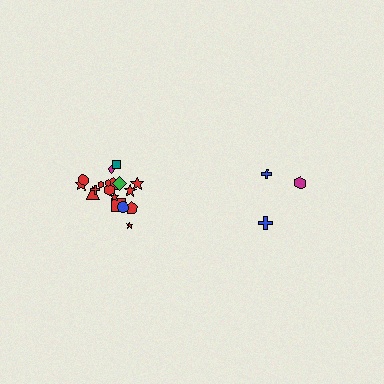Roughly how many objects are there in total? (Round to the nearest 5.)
Roughly 20 objects in total.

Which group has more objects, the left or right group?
The left group.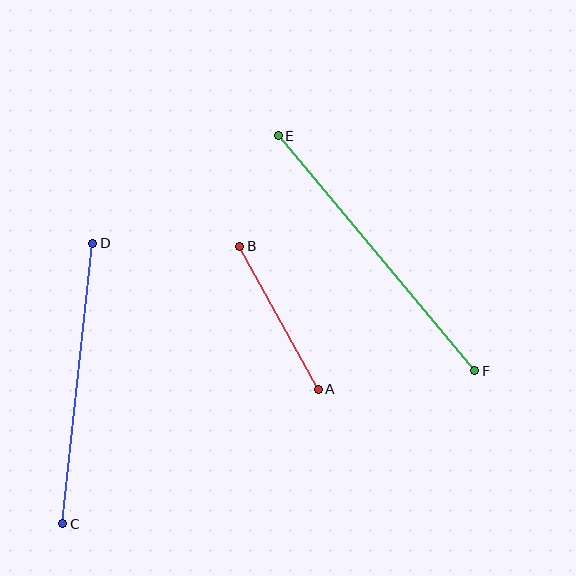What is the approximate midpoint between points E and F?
The midpoint is at approximately (377, 253) pixels.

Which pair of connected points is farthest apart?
Points E and F are farthest apart.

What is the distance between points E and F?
The distance is approximately 306 pixels.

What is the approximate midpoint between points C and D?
The midpoint is at approximately (78, 384) pixels.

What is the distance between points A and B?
The distance is approximately 163 pixels.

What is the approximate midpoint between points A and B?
The midpoint is at approximately (279, 318) pixels.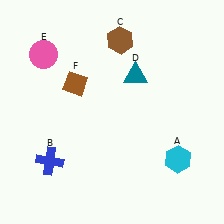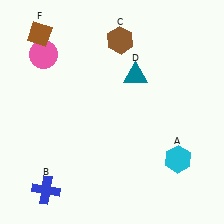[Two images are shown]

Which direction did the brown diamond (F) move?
The brown diamond (F) moved up.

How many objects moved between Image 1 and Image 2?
2 objects moved between the two images.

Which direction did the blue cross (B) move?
The blue cross (B) moved down.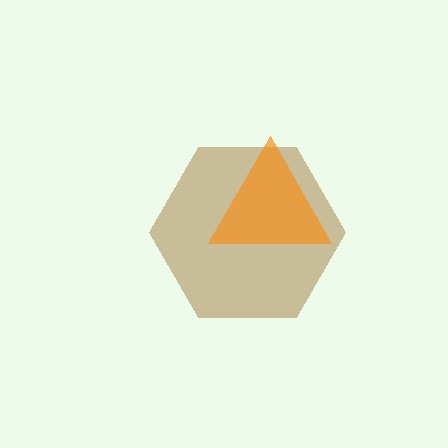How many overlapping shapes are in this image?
There are 2 overlapping shapes in the image.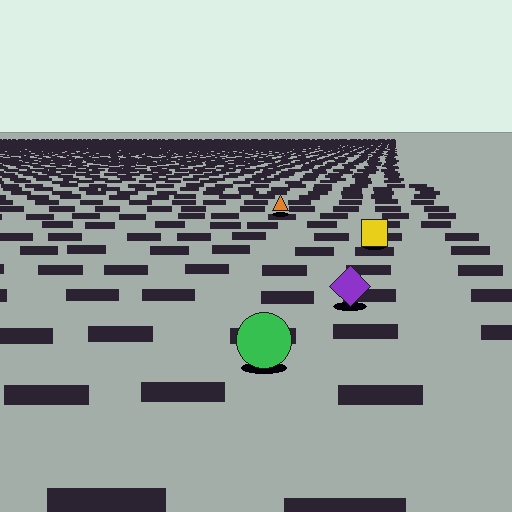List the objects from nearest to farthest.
From nearest to farthest: the green circle, the purple diamond, the yellow square, the orange triangle.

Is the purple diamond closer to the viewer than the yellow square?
Yes. The purple diamond is closer — you can tell from the texture gradient: the ground texture is coarser near it.